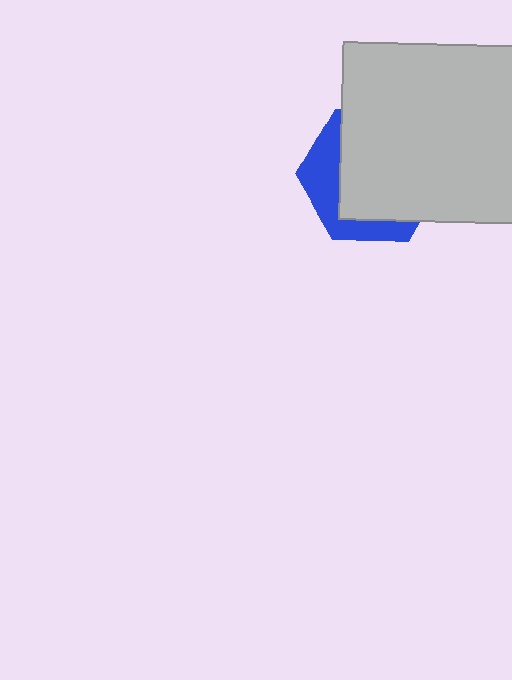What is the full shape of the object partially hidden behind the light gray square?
The partially hidden object is a blue hexagon.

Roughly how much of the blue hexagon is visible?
A small part of it is visible (roughly 33%).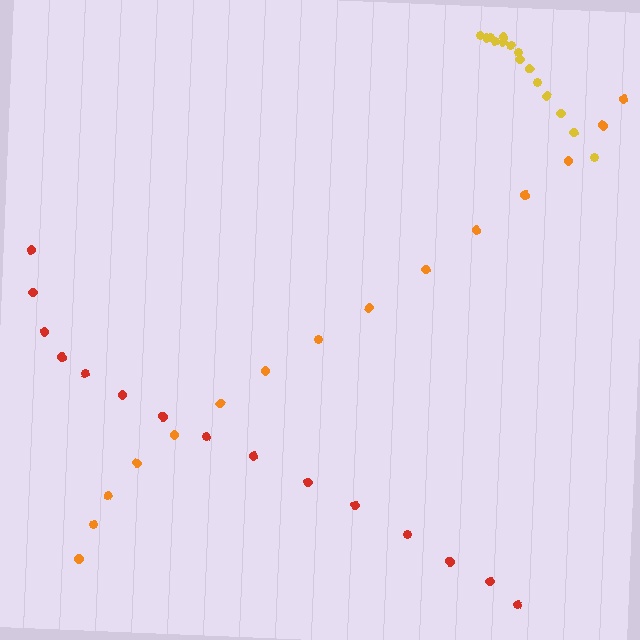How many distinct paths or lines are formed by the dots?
There are 3 distinct paths.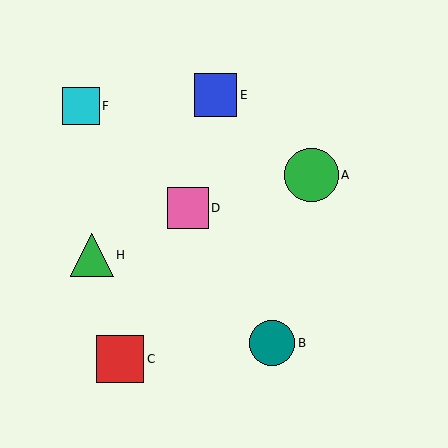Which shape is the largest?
The green circle (labeled A) is the largest.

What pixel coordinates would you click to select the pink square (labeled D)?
Click at (188, 208) to select the pink square D.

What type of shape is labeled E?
Shape E is a blue square.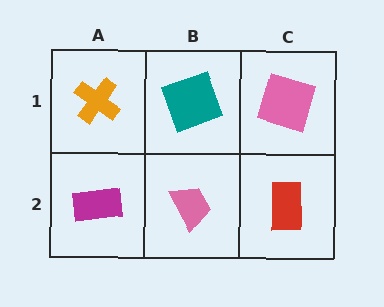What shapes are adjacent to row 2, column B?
A teal square (row 1, column B), a magenta rectangle (row 2, column A), a red rectangle (row 2, column C).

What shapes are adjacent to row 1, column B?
A pink trapezoid (row 2, column B), an orange cross (row 1, column A), a pink square (row 1, column C).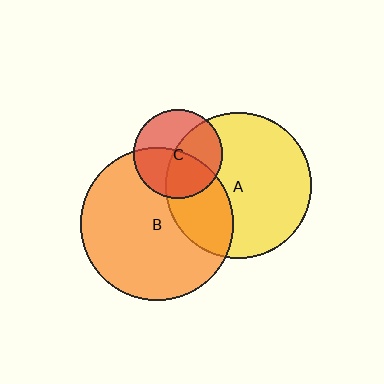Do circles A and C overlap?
Yes.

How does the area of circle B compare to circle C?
Approximately 2.9 times.